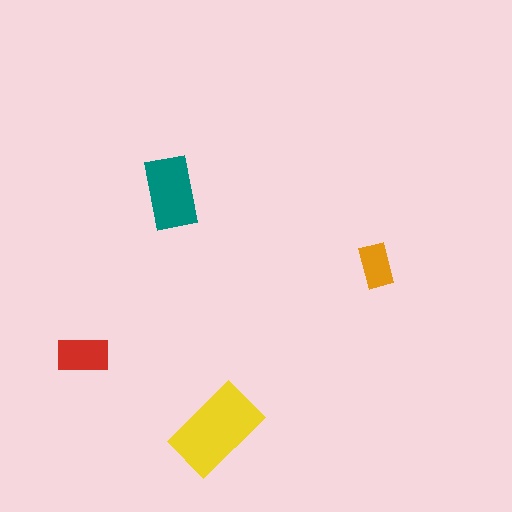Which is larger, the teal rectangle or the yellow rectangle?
The yellow one.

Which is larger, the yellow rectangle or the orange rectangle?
The yellow one.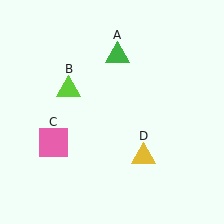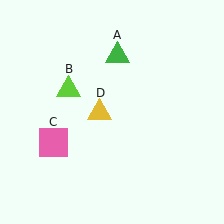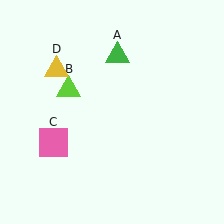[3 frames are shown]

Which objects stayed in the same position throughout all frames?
Green triangle (object A) and lime triangle (object B) and pink square (object C) remained stationary.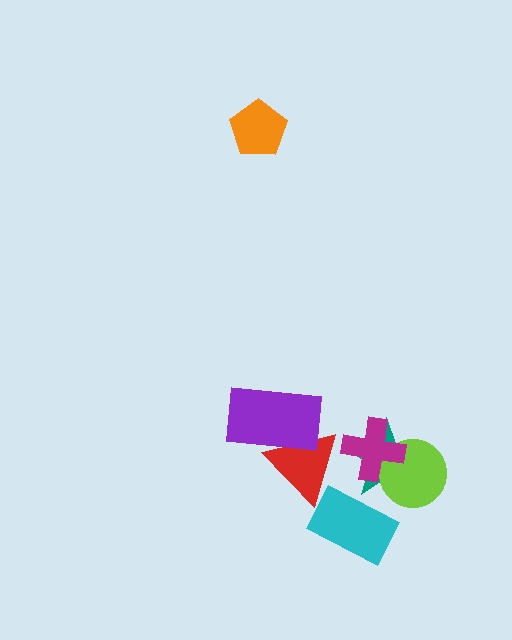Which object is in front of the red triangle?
The purple rectangle is in front of the red triangle.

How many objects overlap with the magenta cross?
2 objects overlap with the magenta cross.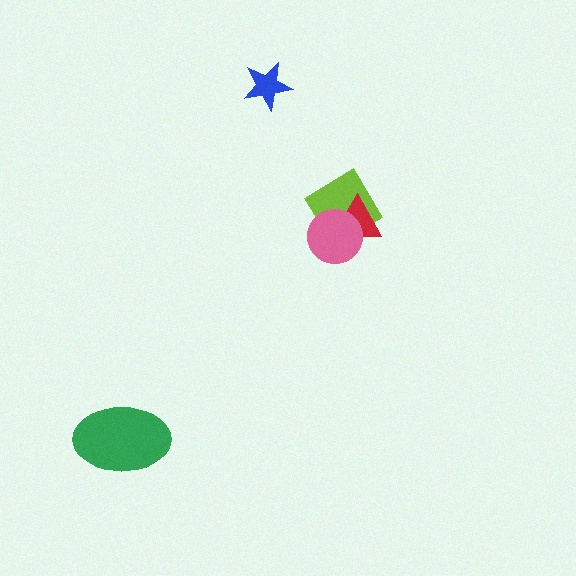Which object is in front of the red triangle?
The pink circle is in front of the red triangle.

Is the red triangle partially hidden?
Yes, it is partially covered by another shape.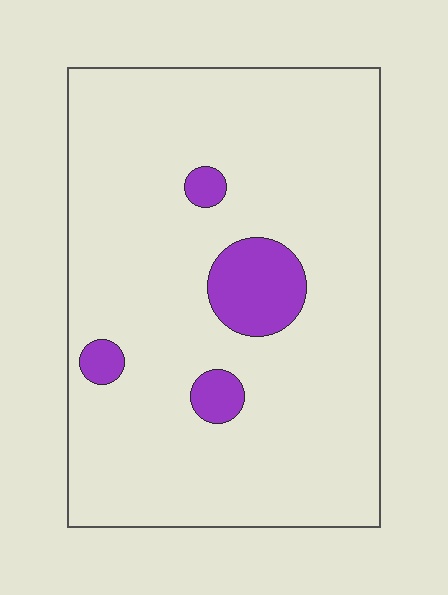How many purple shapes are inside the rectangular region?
4.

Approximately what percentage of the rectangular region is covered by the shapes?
Approximately 10%.